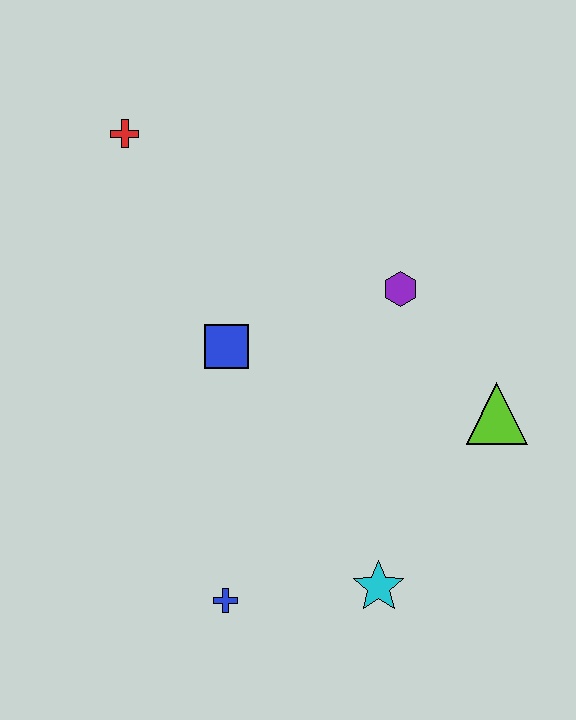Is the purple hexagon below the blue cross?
No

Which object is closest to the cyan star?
The blue cross is closest to the cyan star.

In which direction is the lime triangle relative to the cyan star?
The lime triangle is above the cyan star.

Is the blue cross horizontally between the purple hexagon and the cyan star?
No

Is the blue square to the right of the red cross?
Yes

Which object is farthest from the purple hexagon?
The blue cross is farthest from the purple hexagon.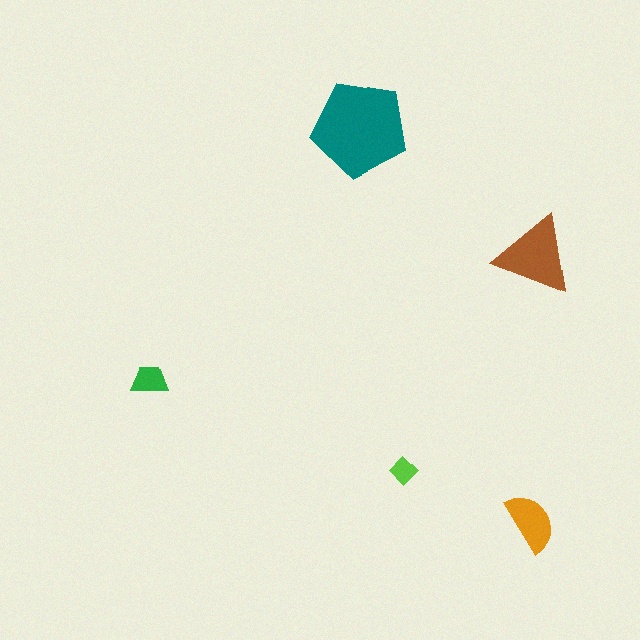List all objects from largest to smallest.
The teal pentagon, the brown triangle, the orange semicircle, the green trapezoid, the lime diamond.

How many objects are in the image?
There are 5 objects in the image.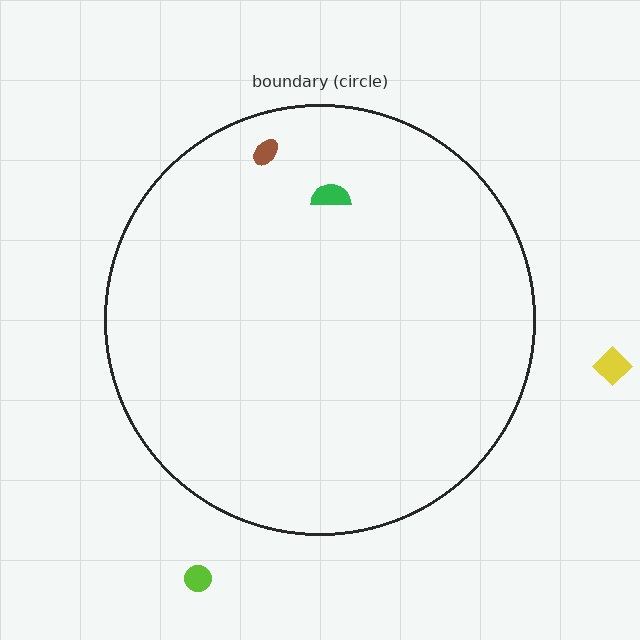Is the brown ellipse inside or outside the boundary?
Inside.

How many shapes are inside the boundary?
2 inside, 2 outside.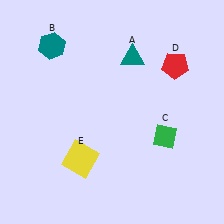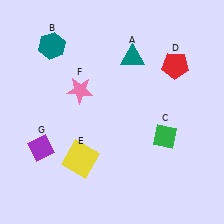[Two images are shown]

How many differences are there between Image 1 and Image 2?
There are 2 differences between the two images.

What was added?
A pink star (F), a purple diamond (G) were added in Image 2.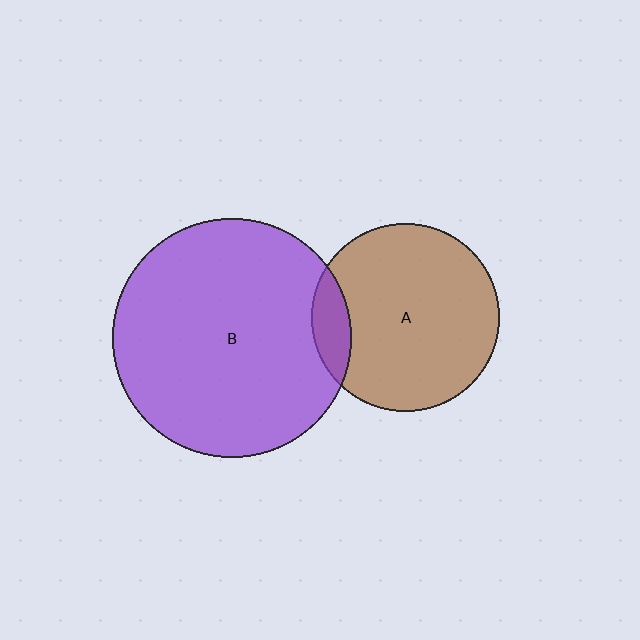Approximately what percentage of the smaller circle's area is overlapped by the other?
Approximately 10%.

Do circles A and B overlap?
Yes.